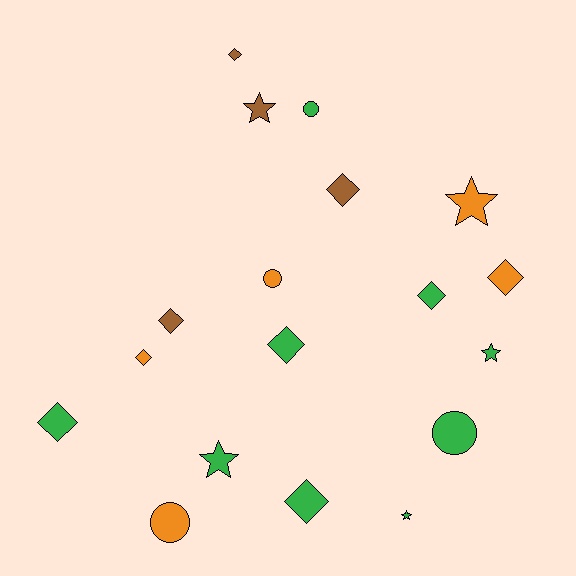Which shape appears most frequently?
Diamond, with 9 objects.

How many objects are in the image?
There are 18 objects.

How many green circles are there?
There are 2 green circles.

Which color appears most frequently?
Green, with 9 objects.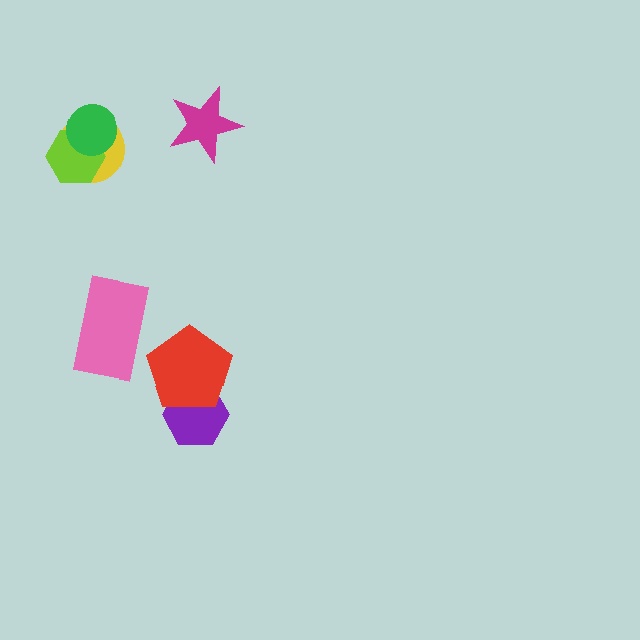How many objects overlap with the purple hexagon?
1 object overlaps with the purple hexagon.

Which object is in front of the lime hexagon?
The green circle is in front of the lime hexagon.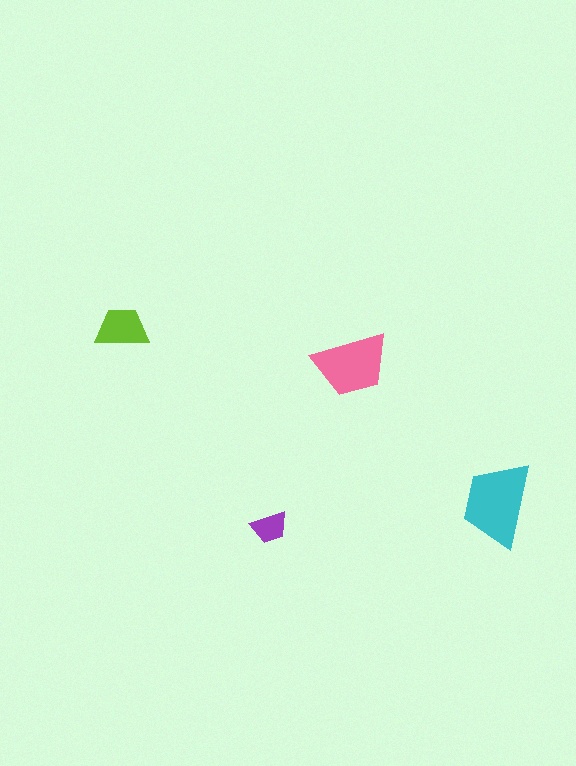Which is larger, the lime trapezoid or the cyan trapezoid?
The cyan one.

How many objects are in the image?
There are 4 objects in the image.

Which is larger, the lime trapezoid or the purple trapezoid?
The lime one.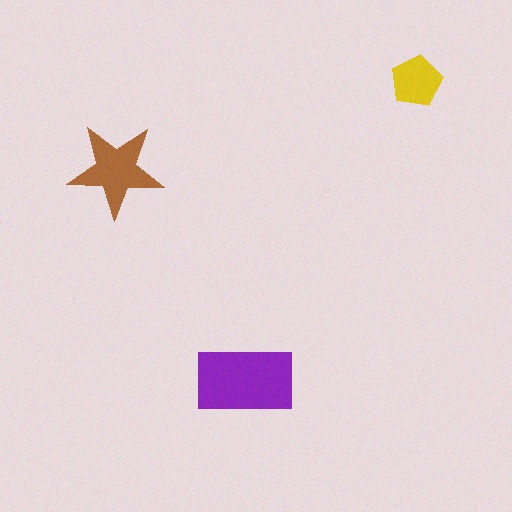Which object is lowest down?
The purple rectangle is bottommost.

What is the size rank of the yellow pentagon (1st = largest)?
3rd.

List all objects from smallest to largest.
The yellow pentagon, the brown star, the purple rectangle.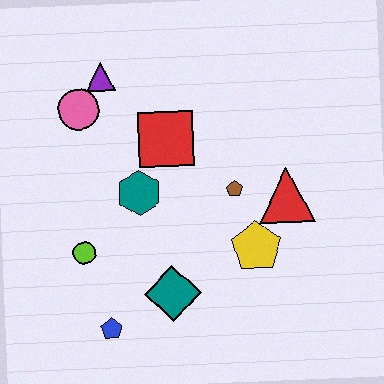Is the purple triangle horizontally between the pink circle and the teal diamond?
Yes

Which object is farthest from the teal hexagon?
The red triangle is farthest from the teal hexagon.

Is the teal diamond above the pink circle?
No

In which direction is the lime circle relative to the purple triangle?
The lime circle is below the purple triangle.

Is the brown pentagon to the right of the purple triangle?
Yes